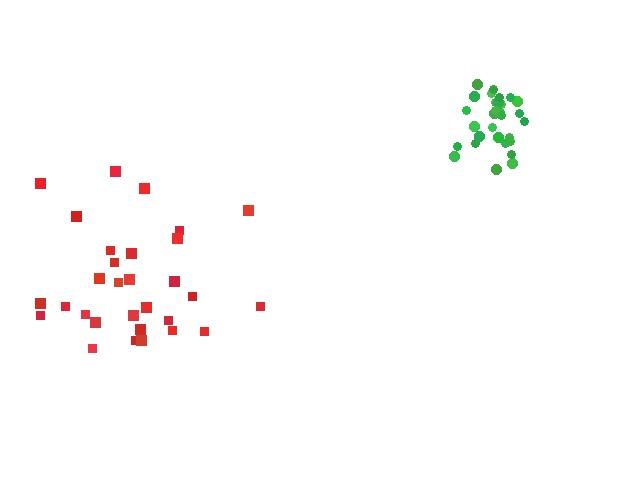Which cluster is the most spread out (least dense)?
Red.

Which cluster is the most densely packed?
Green.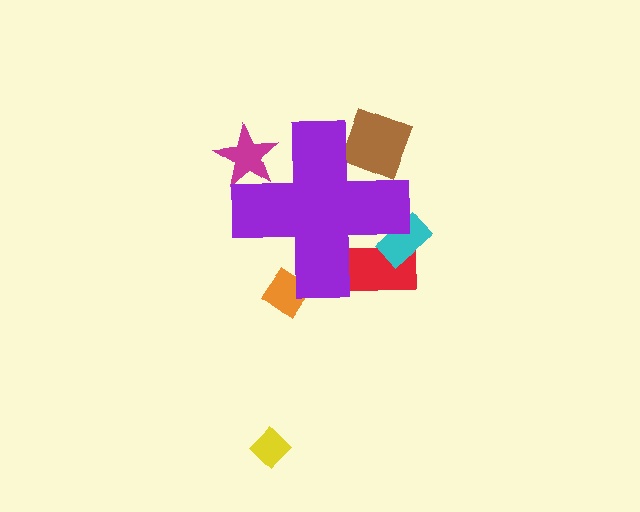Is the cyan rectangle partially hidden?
Yes, the cyan rectangle is partially hidden behind the purple cross.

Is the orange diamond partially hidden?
Yes, the orange diamond is partially hidden behind the purple cross.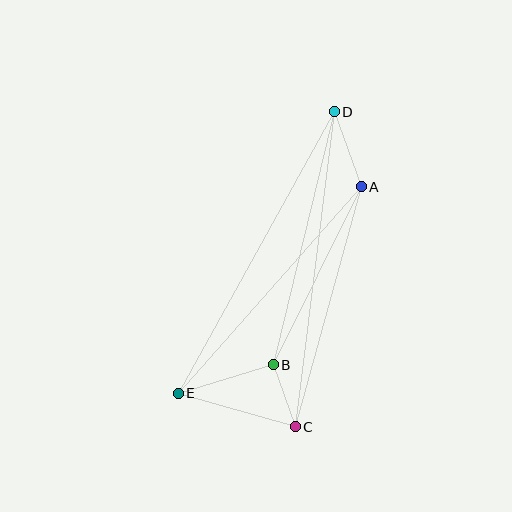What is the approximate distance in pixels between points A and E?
The distance between A and E is approximately 276 pixels.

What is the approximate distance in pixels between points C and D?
The distance between C and D is approximately 317 pixels.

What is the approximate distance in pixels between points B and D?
The distance between B and D is approximately 260 pixels.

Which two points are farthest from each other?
Points D and E are farthest from each other.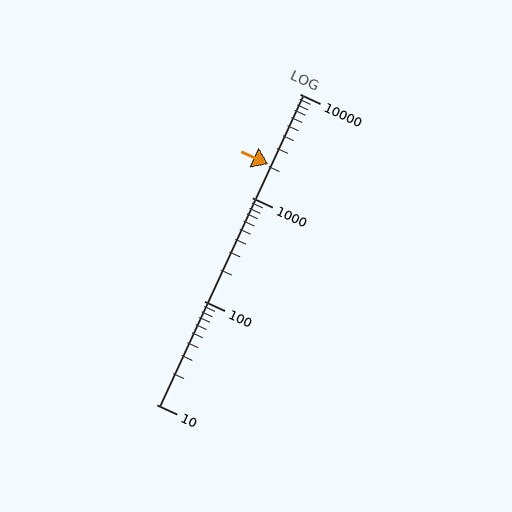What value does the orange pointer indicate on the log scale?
The pointer indicates approximately 2100.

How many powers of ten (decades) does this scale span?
The scale spans 3 decades, from 10 to 10000.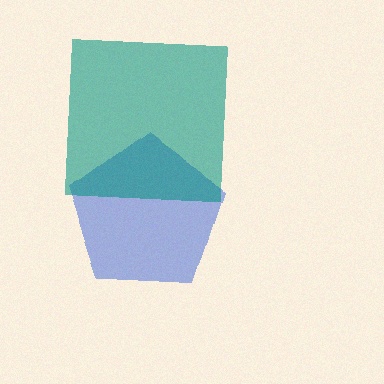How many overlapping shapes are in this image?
There are 2 overlapping shapes in the image.